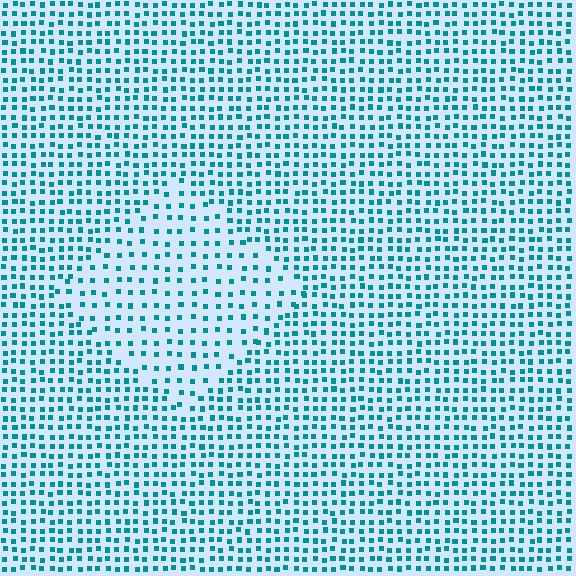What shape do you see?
I see a diamond.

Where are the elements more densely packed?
The elements are more densely packed outside the diamond boundary.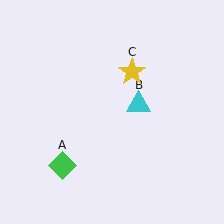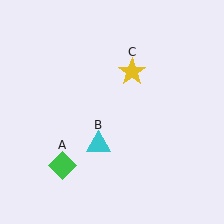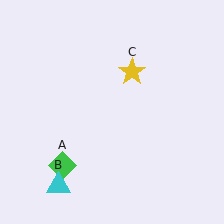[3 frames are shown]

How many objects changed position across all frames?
1 object changed position: cyan triangle (object B).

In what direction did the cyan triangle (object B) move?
The cyan triangle (object B) moved down and to the left.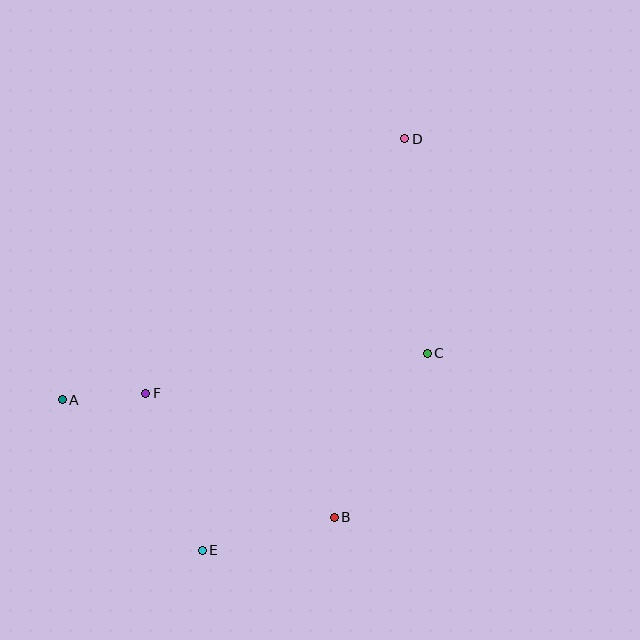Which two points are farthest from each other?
Points D and E are farthest from each other.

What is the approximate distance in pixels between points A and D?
The distance between A and D is approximately 431 pixels.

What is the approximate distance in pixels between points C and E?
The distance between C and E is approximately 299 pixels.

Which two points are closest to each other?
Points A and F are closest to each other.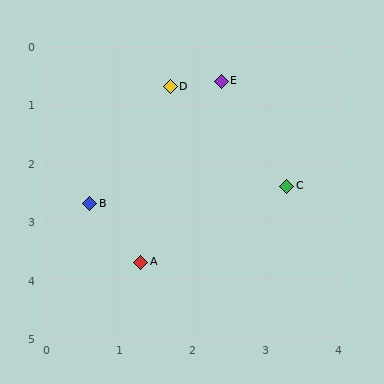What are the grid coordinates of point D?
Point D is at approximately (1.7, 0.7).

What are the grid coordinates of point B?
Point B is at approximately (0.6, 2.7).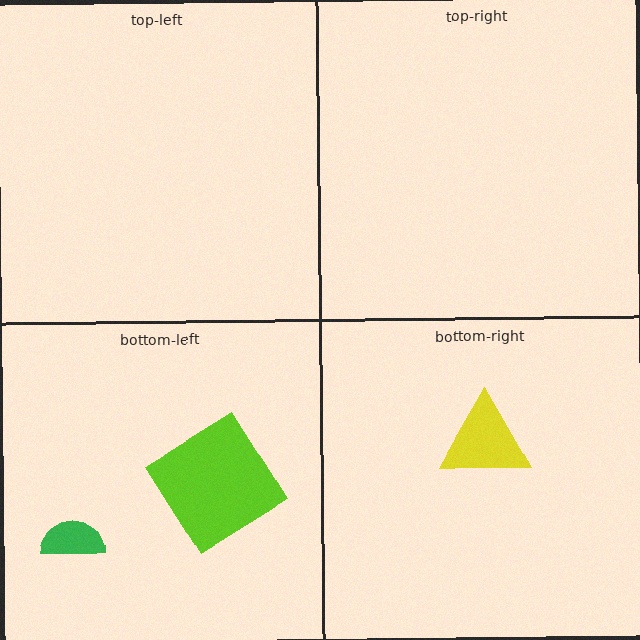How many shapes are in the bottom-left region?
2.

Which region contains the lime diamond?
The bottom-left region.